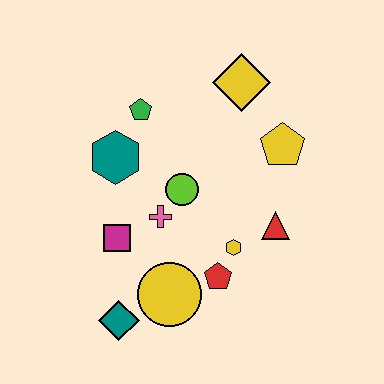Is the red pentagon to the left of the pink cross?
No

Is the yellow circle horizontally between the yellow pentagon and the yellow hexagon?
No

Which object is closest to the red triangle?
The yellow hexagon is closest to the red triangle.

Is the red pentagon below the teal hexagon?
Yes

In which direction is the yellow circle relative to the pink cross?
The yellow circle is below the pink cross.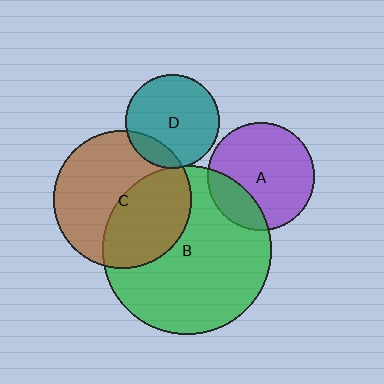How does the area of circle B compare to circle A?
Approximately 2.4 times.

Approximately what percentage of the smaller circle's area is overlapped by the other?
Approximately 5%.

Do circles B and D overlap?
Yes.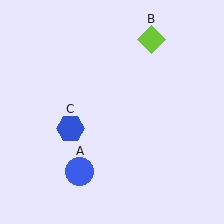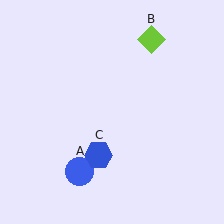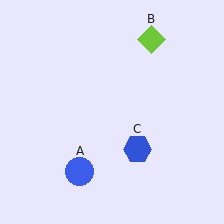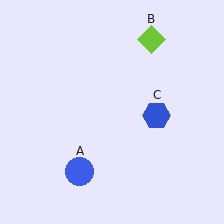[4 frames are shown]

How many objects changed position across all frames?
1 object changed position: blue hexagon (object C).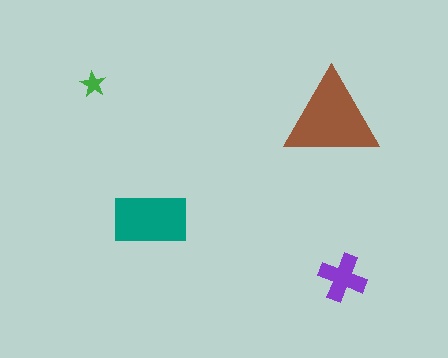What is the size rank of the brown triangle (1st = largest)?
1st.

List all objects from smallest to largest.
The green star, the purple cross, the teal rectangle, the brown triangle.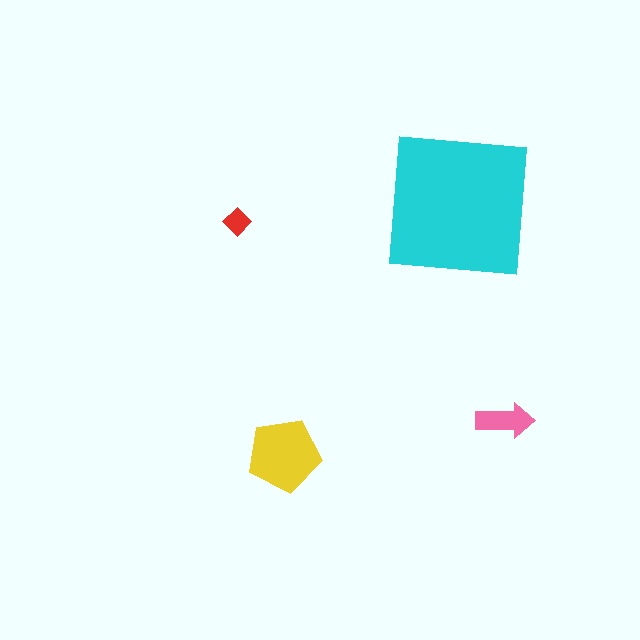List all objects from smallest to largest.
The red diamond, the pink arrow, the yellow pentagon, the cyan square.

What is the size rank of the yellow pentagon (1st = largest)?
2nd.